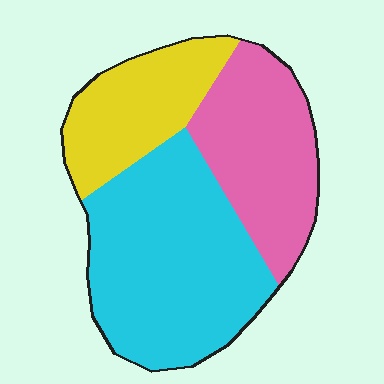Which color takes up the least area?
Yellow, at roughly 25%.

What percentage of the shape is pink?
Pink covers about 30% of the shape.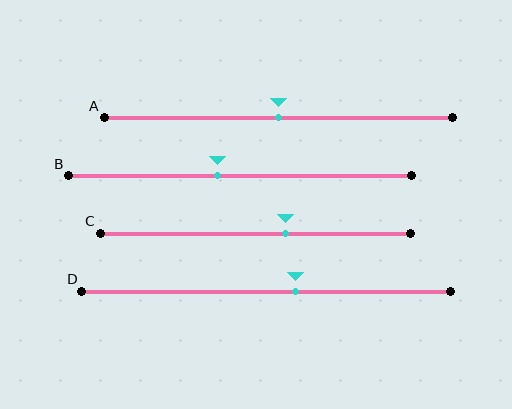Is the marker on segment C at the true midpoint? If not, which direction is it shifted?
No, the marker on segment C is shifted to the right by about 9% of the segment length.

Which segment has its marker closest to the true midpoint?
Segment A has its marker closest to the true midpoint.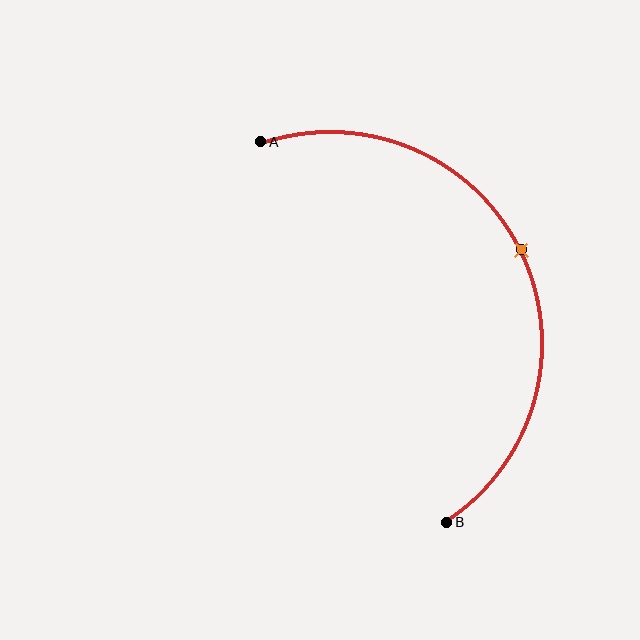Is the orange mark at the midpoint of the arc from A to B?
Yes. The orange mark lies on the arc at equal arc-length from both A and B — it is the arc midpoint.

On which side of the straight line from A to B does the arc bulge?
The arc bulges to the right of the straight line connecting A and B.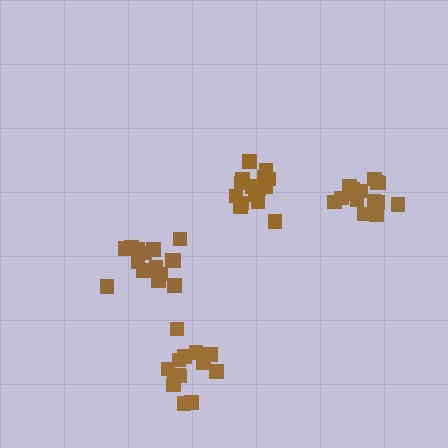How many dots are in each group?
Group 1: 15 dots, Group 2: 15 dots, Group 3: 15 dots, Group 4: 14 dots (59 total).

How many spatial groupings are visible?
There are 4 spatial groupings.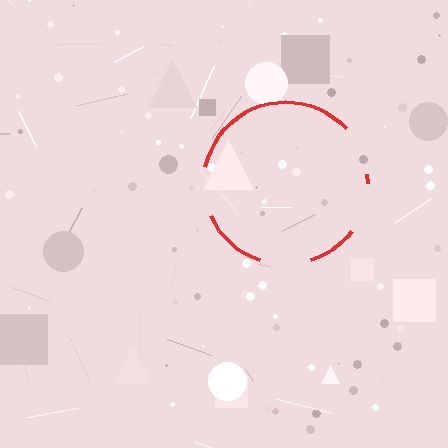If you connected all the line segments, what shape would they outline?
They would outline a circle.